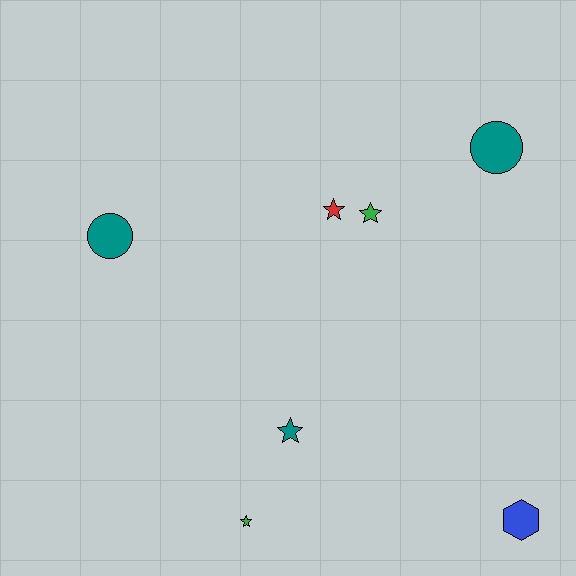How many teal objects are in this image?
There are 3 teal objects.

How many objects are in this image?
There are 7 objects.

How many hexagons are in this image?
There is 1 hexagon.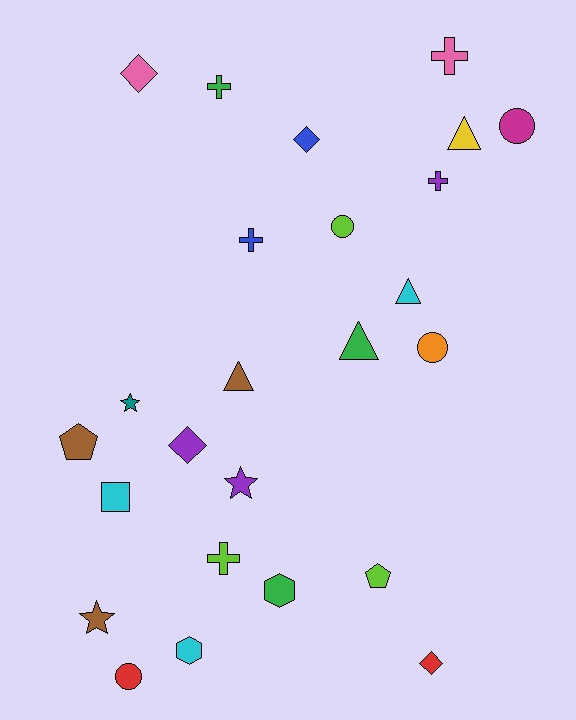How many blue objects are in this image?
There are 2 blue objects.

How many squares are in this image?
There is 1 square.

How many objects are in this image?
There are 25 objects.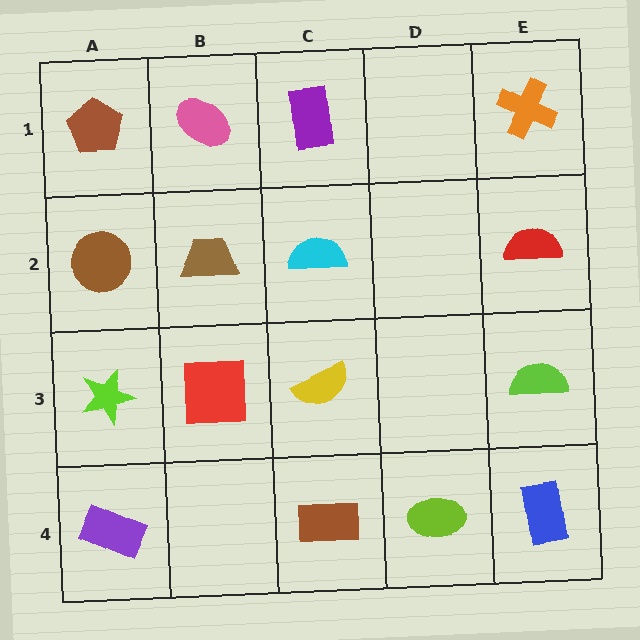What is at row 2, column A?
A brown circle.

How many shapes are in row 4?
4 shapes.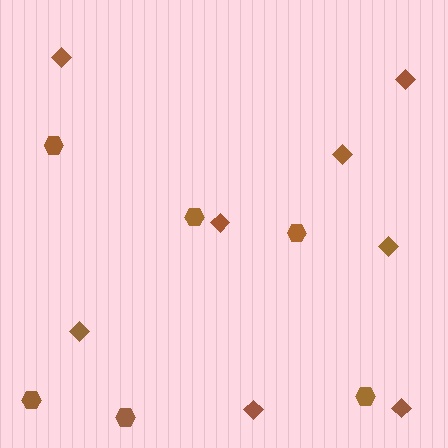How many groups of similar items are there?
There are 2 groups: one group of diamonds (8) and one group of hexagons (6).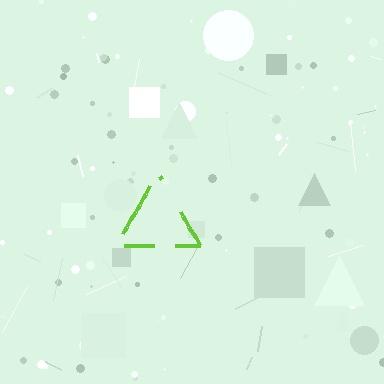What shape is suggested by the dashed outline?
The dashed outline suggests a triangle.